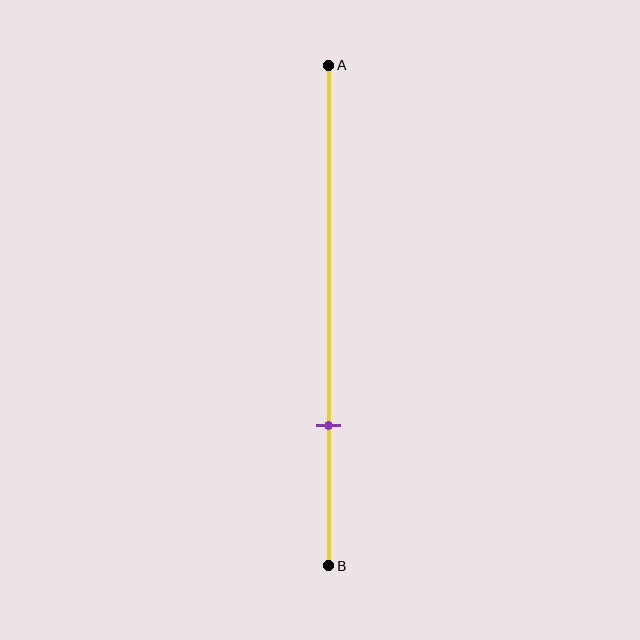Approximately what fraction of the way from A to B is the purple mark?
The purple mark is approximately 70% of the way from A to B.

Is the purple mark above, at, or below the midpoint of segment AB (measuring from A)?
The purple mark is below the midpoint of segment AB.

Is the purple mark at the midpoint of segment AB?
No, the mark is at about 70% from A, not at the 50% midpoint.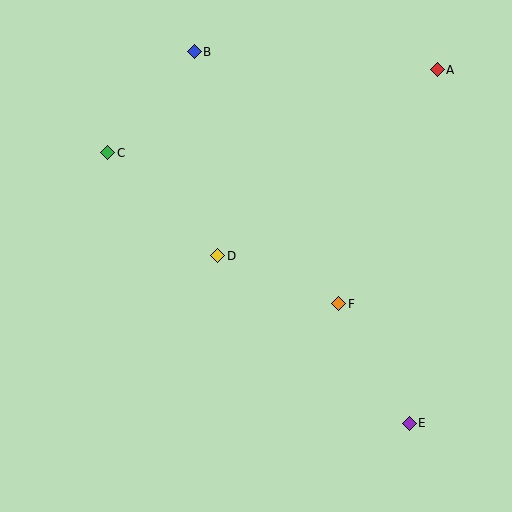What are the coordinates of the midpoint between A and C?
The midpoint between A and C is at (273, 111).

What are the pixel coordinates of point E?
Point E is at (409, 423).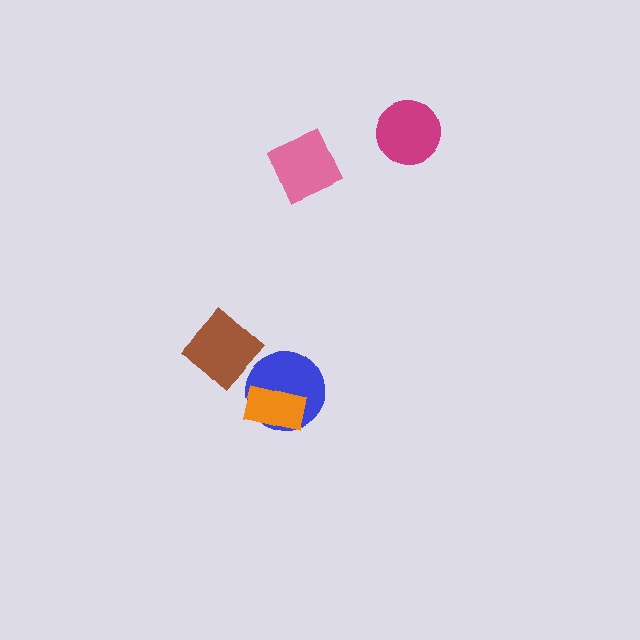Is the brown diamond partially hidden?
No, no other shape covers it.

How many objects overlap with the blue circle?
1 object overlaps with the blue circle.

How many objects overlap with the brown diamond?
0 objects overlap with the brown diamond.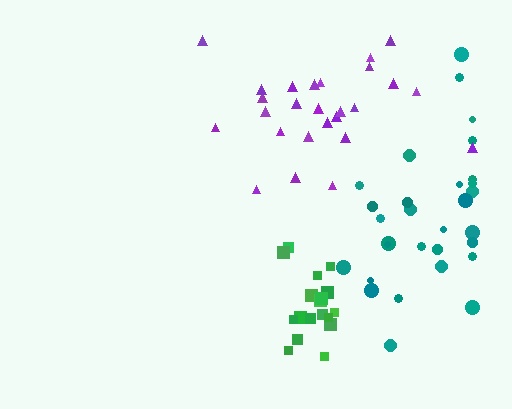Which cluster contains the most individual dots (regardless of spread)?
Teal (30).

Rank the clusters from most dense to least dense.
green, purple, teal.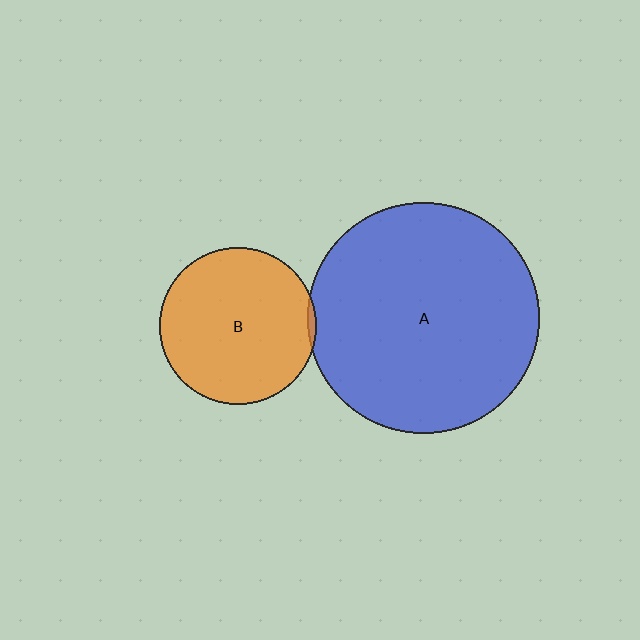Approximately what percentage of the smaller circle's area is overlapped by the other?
Approximately 5%.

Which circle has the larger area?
Circle A (blue).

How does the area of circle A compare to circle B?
Approximately 2.2 times.